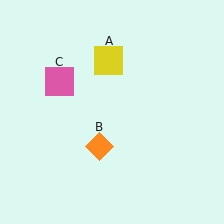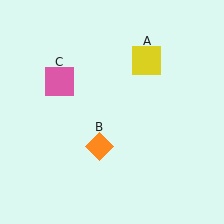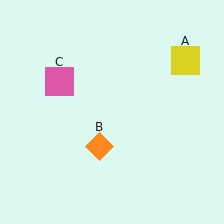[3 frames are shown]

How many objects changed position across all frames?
1 object changed position: yellow square (object A).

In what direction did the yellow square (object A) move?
The yellow square (object A) moved right.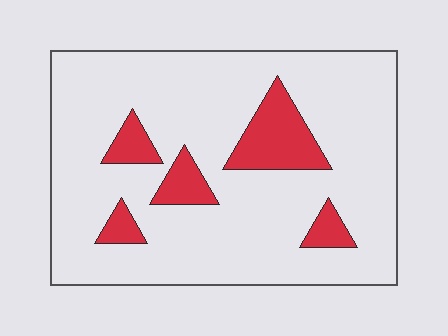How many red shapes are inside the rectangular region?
5.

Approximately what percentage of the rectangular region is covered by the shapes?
Approximately 15%.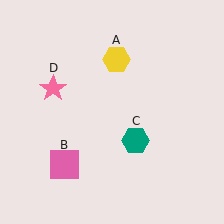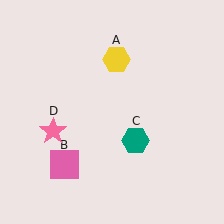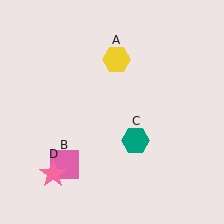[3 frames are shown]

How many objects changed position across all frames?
1 object changed position: pink star (object D).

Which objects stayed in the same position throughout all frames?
Yellow hexagon (object A) and pink square (object B) and teal hexagon (object C) remained stationary.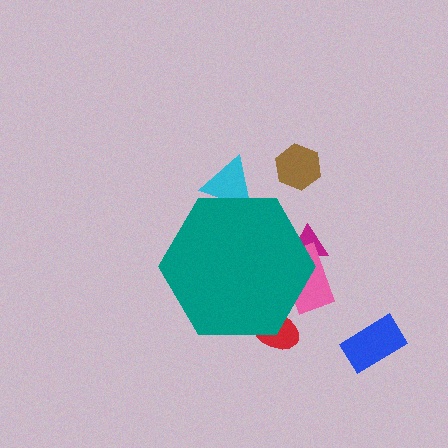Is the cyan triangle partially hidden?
Yes, the cyan triangle is partially hidden behind the teal hexagon.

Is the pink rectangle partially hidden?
Yes, the pink rectangle is partially hidden behind the teal hexagon.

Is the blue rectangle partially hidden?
No, the blue rectangle is fully visible.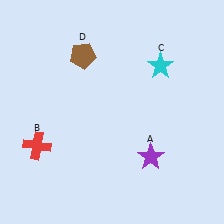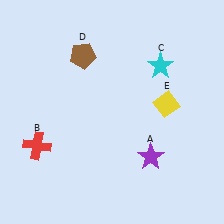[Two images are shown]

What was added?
A yellow diamond (E) was added in Image 2.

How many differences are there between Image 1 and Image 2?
There is 1 difference between the two images.